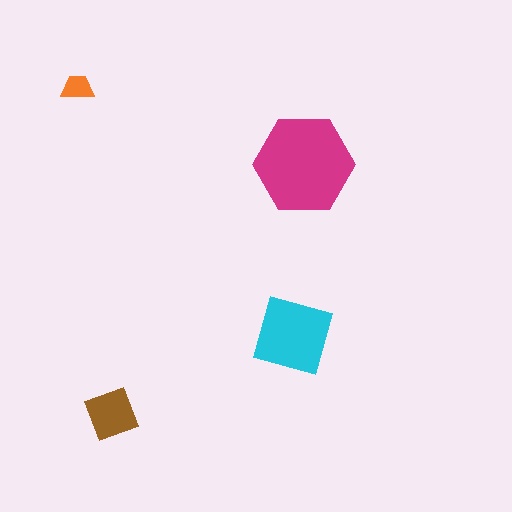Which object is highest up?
The orange trapezoid is topmost.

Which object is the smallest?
The orange trapezoid.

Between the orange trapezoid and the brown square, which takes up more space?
The brown square.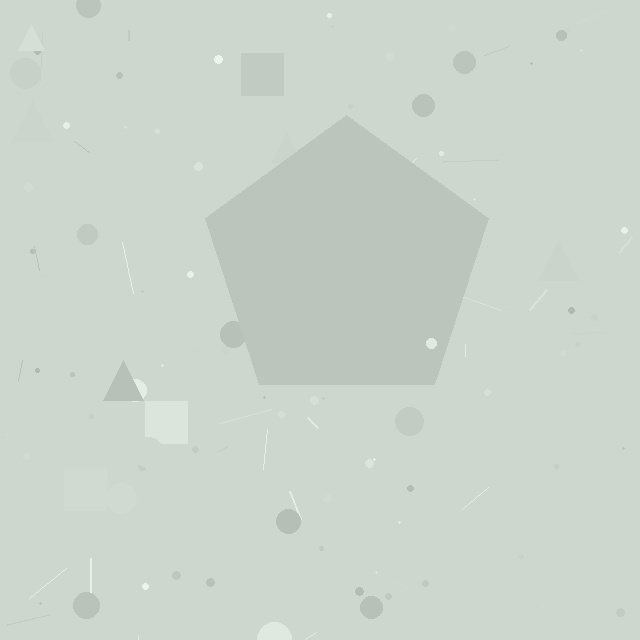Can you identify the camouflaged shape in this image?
The camouflaged shape is a pentagon.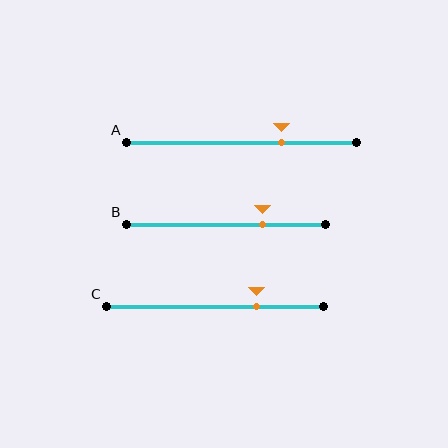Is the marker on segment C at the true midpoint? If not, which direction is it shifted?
No, the marker on segment C is shifted to the right by about 19% of the segment length.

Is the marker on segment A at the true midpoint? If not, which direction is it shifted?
No, the marker on segment A is shifted to the right by about 18% of the segment length.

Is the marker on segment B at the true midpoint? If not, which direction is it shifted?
No, the marker on segment B is shifted to the right by about 19% of the segment length.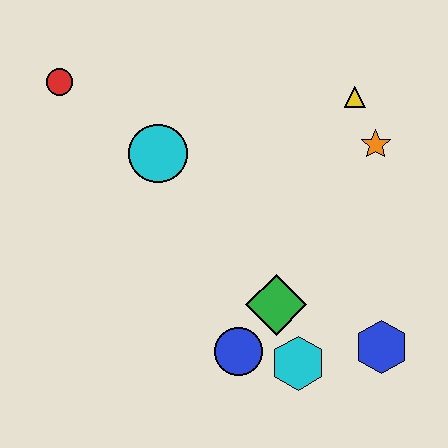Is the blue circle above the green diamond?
No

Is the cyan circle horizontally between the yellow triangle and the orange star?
No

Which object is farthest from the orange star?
The red circle is farthest from the orange star.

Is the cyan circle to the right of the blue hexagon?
No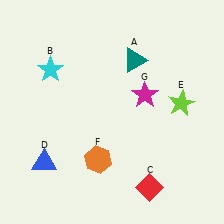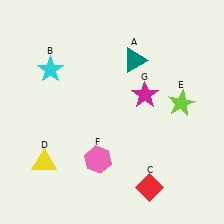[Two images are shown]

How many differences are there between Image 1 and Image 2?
There are 2 differences between the two images.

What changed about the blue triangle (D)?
In Image 1, D is blue. In Image 2, it changed to yellow.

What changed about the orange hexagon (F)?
In Image 1, F is orange. In Image 2, it changed to pink.